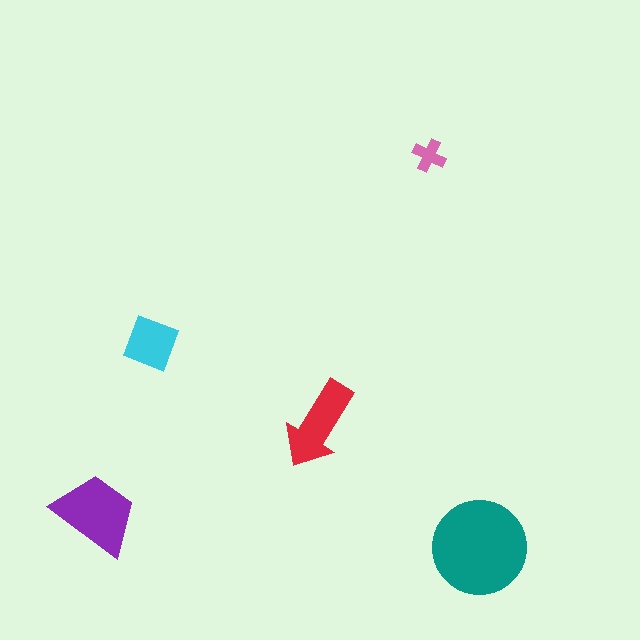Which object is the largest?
The teal circle.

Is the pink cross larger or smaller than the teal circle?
Smaller.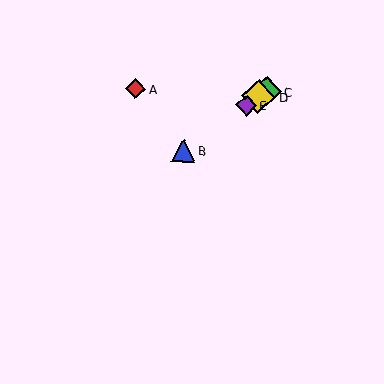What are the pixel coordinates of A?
Object A is at (136, 89).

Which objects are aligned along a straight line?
Objects B, C, D, E are aligned along a straight line.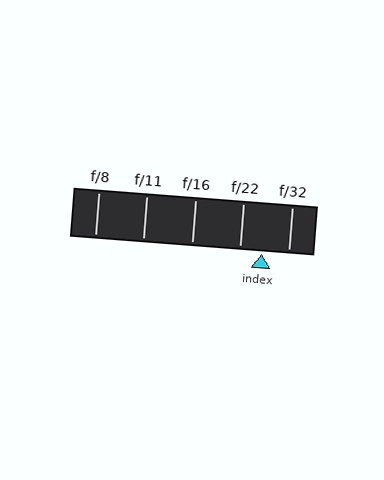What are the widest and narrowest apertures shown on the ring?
The widest aperture shown is f/8 and the narrowest is f/32.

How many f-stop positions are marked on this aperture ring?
There are 5 f-stop positions marked.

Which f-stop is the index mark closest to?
The index mark is closest to f/22.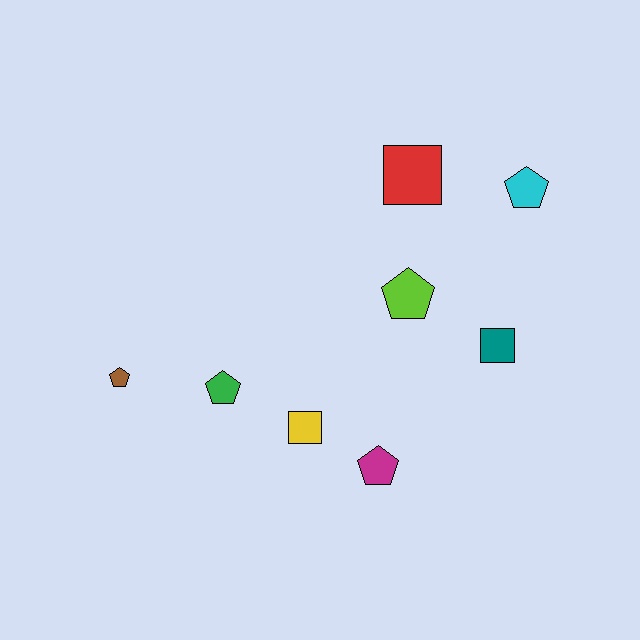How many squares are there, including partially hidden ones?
There are 3 squares.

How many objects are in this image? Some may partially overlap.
There are 8 objects.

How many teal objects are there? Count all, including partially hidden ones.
There is 1 teal object.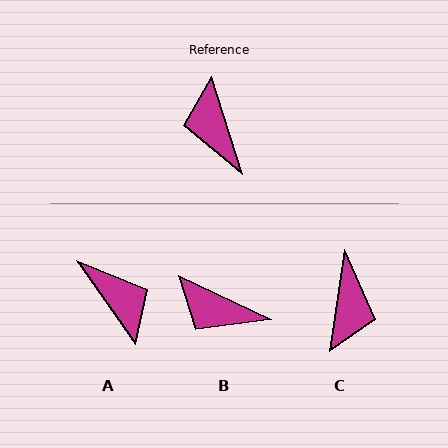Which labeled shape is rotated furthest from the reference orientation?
A, about 163 degrees away.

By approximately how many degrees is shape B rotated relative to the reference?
Approximately 47 degrees counter-clockwise.